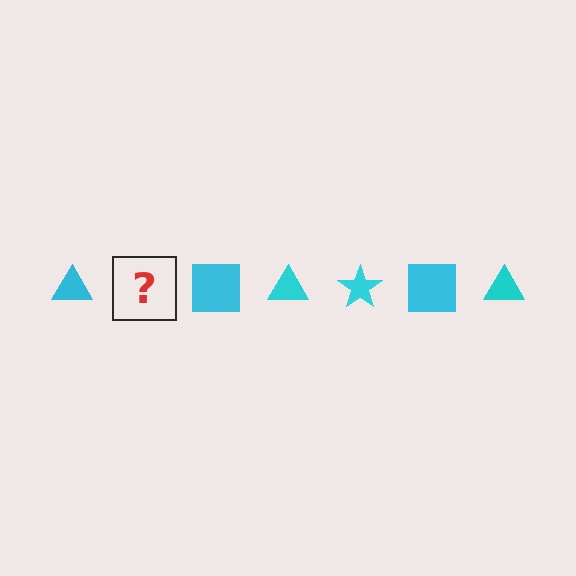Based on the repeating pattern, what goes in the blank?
The blank should be a cyan star.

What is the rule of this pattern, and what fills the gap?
The rule is that the pattern cycles through triangle, star, square shapes in cyan. The gap should be filled with a cyan star.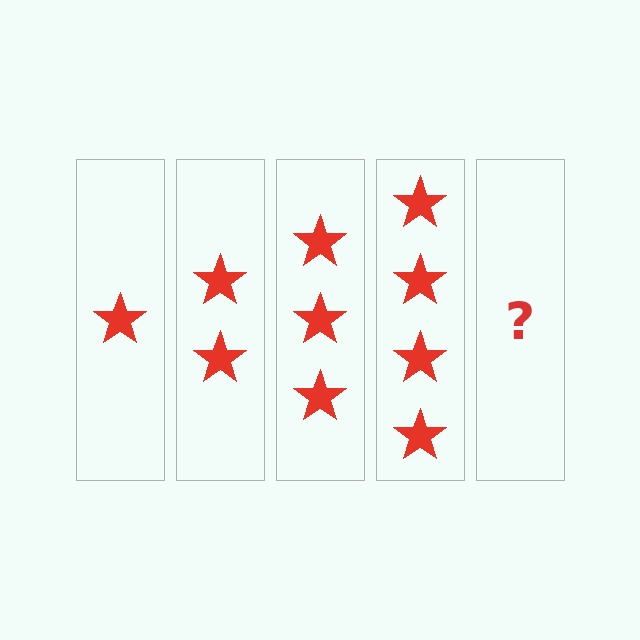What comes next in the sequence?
The next element should be 5 stars.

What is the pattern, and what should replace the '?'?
The pattern is that each step adds one more star. The '?' should be 5 stars.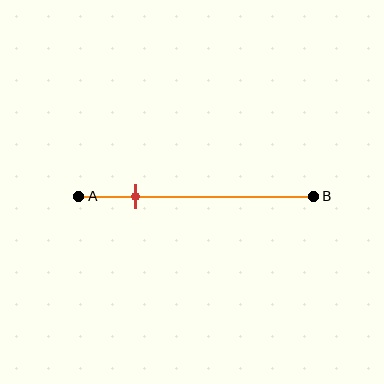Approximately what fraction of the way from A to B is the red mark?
The red mark is approximately 25% of the way from A to B.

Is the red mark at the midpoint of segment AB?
No, the mark is at about 25% from A, not at the 50% midpoint.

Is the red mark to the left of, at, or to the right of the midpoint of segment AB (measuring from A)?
The red mark is to the left of the midpoint of segment AB.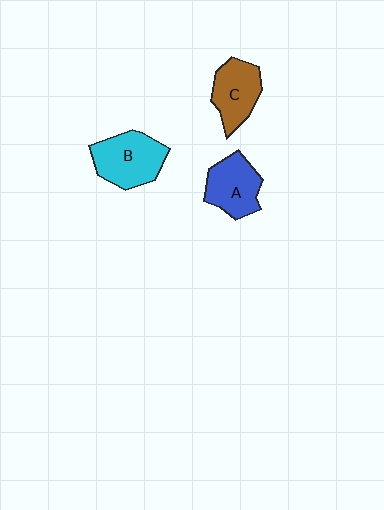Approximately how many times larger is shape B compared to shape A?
Approximately 1.2 times.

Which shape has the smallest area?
Shape C (brown).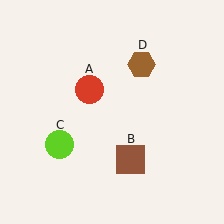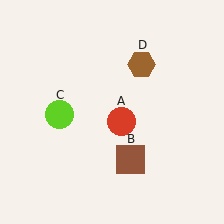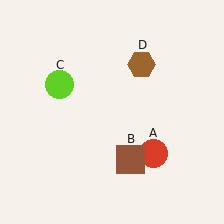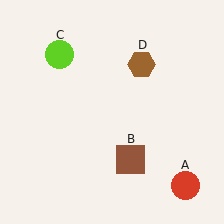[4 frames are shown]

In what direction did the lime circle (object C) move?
The lime circle (object C) moved up.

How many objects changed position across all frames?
2 objects changed position: red circle (object A), lime circle (object C).